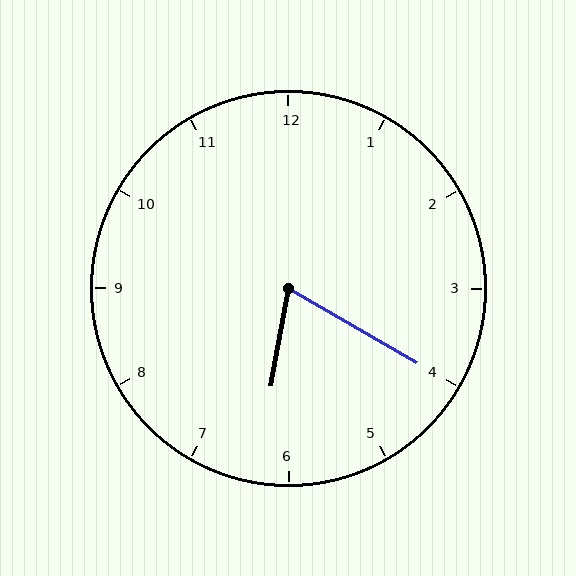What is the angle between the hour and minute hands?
Approximately 70 degrees.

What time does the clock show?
6:20.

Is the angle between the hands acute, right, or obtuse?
It is acute.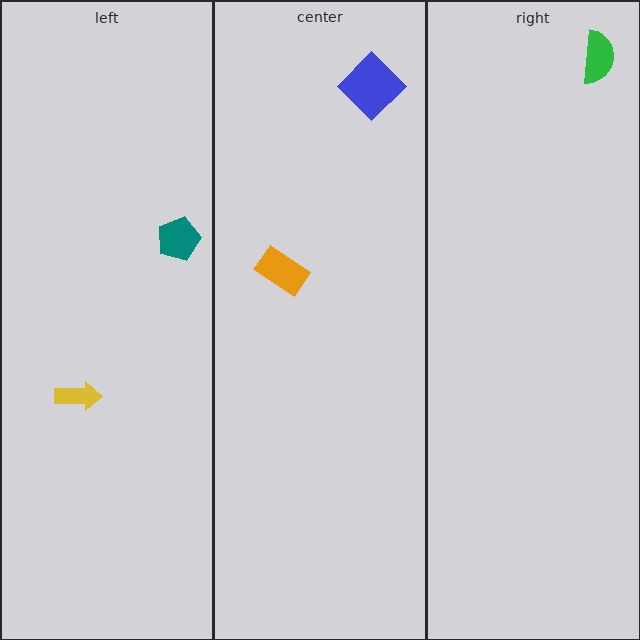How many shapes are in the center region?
2.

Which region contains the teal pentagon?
The left region.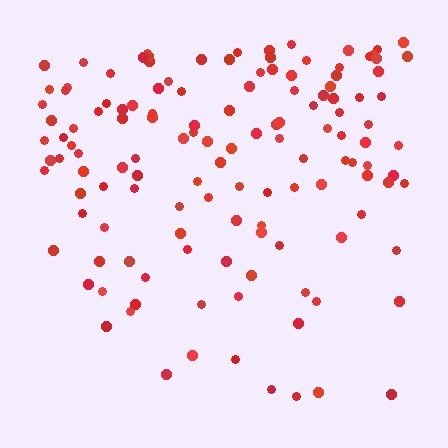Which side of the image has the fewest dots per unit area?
The bottom.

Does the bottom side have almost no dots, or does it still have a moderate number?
Still a moderate number, just noticeably fewer than the top.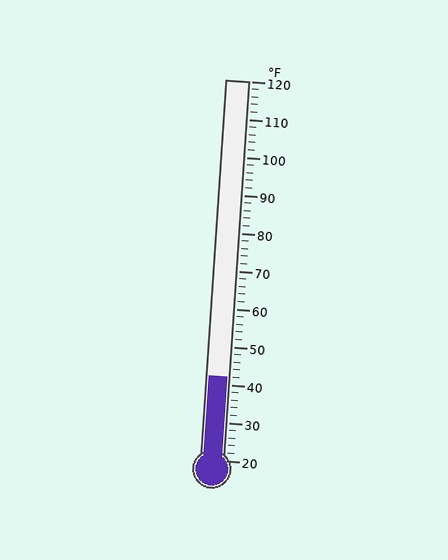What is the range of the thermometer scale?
The thermometer scale ranges from 20°F to 120°F.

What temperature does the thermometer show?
The thermometer shows approximately 42°F.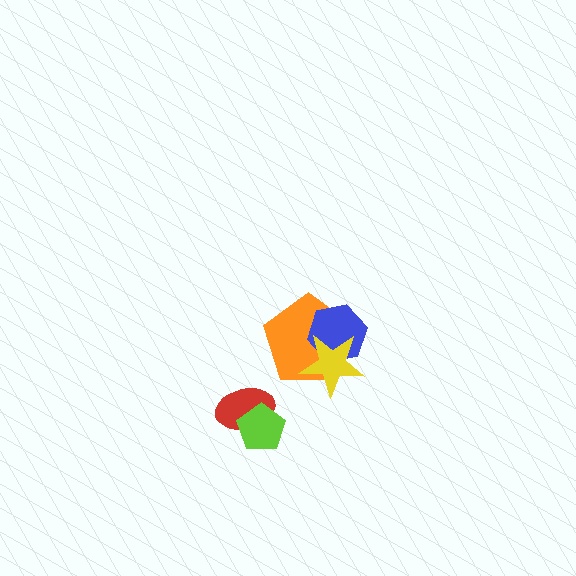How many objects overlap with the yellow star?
2 objects overlap with the yellow star.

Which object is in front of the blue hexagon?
The yellow star is in front of the blue hexagon.